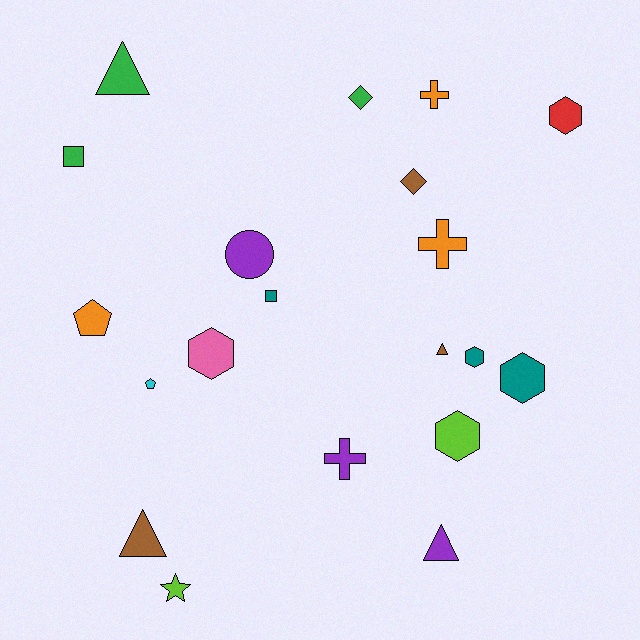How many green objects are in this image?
There are 3 green objects.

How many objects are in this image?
There are 20 objects.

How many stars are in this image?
There is 1 star.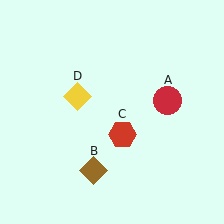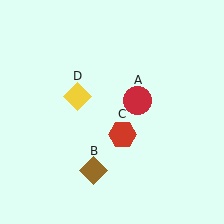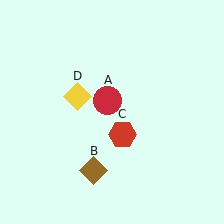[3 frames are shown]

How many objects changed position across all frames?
1 object changed position: red circle (object A).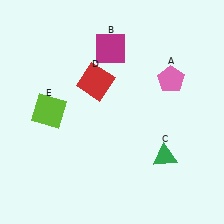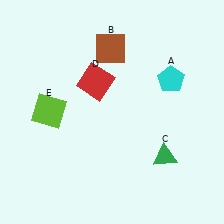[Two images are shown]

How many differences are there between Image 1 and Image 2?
There are 2 differences between the two images.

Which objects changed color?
A changed from pink to cyan. B changed from magenta to brown.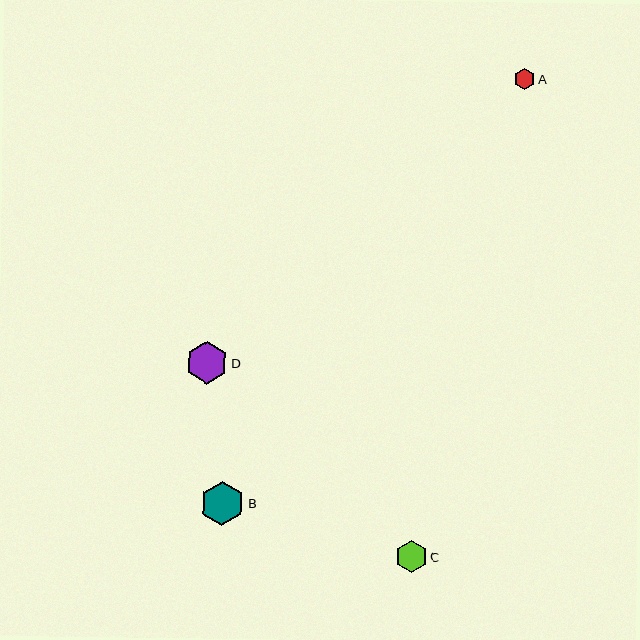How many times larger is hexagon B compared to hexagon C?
Hexagon B is approximately 1.4 times the size of hexagon C.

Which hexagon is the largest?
Hexagon B is the largest with a size of approximately 44 pixels.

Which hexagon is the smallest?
Hexagon A is the smallest with a size of approximately 21 pixels.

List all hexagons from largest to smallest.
From largest to smallest: B, D, C, A.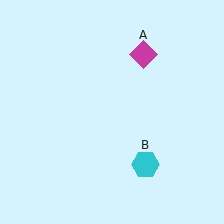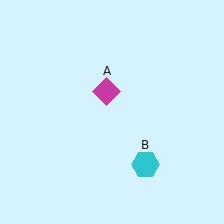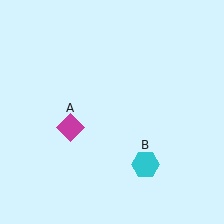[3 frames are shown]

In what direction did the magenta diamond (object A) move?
The magenta diamond (object A) moved down and to the left.